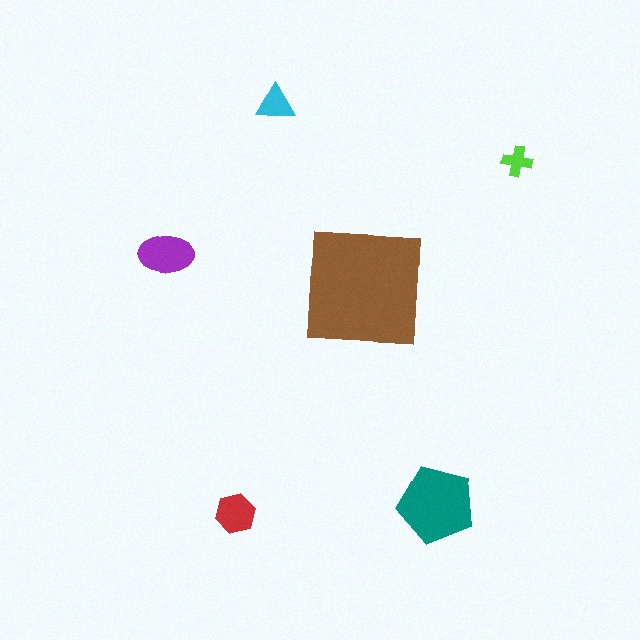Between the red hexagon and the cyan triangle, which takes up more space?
The red hexagon.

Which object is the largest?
The brown square.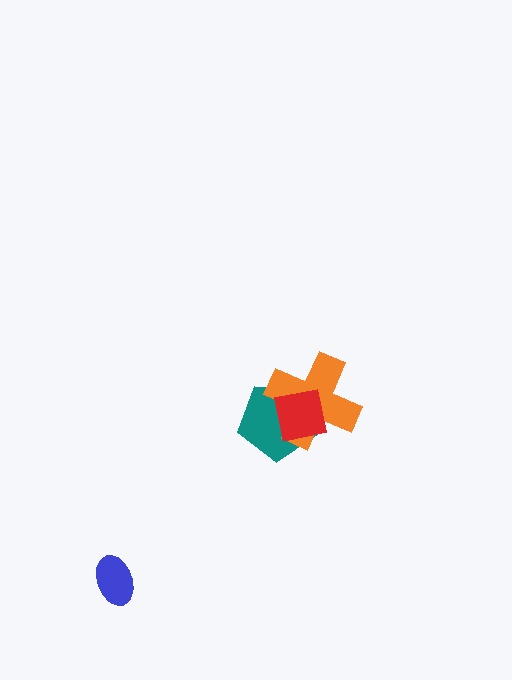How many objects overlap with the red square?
2 objects overlap with the red square.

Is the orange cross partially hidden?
Yes, it is partially covered by another shape.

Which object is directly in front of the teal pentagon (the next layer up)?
The orange cross is directly in front of the teal pentagon.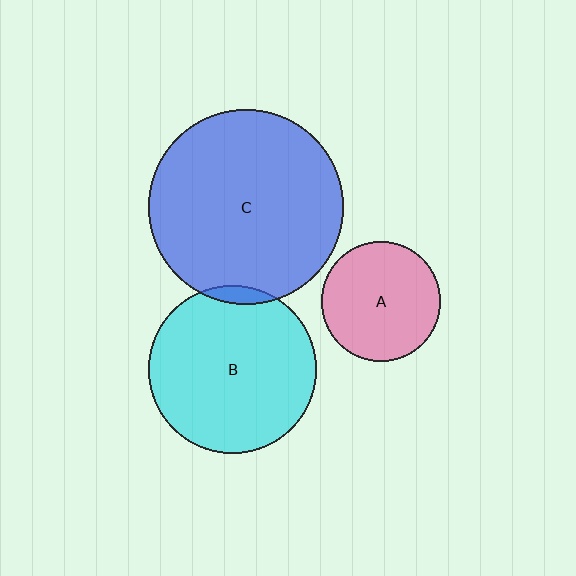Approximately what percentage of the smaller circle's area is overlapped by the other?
Approximately 5%.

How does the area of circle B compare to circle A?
Approximately 2.0 times.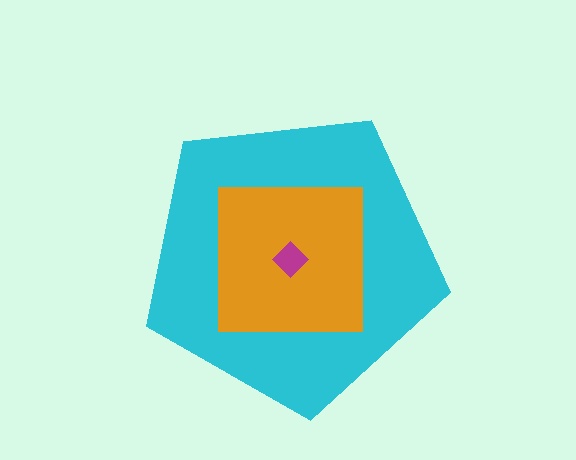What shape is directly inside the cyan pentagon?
The orange square.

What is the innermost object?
The magenta diamond.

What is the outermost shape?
The cyan pentagon.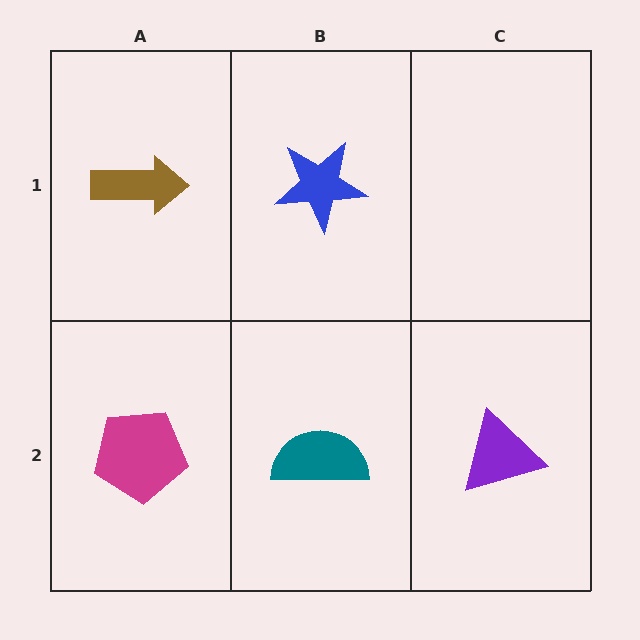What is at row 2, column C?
A purple triangle.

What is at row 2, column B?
A teal semicircle.